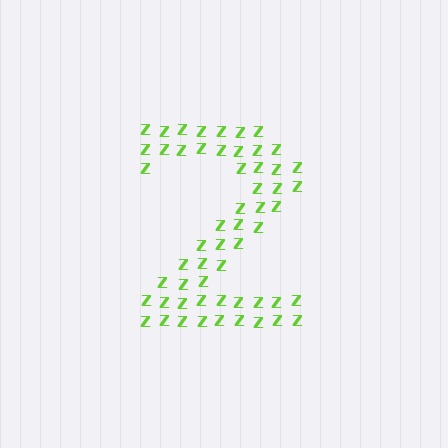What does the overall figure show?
The overall figure shows the digit 2.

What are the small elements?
The small elements are letter Z's.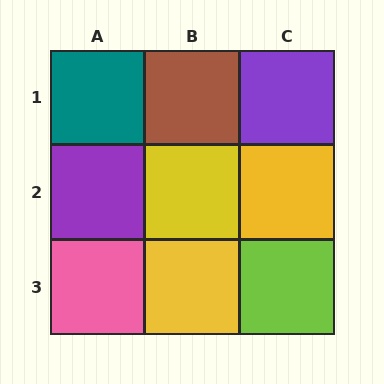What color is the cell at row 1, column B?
Brown.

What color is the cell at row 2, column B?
Yellow.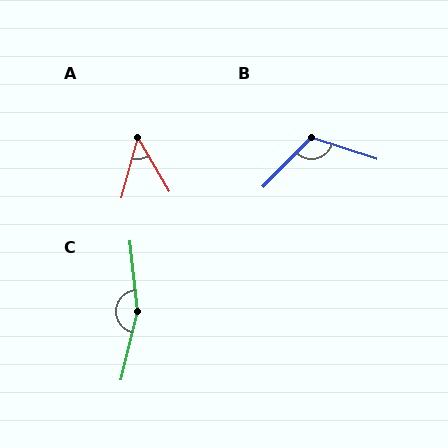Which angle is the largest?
C, at approximately 160 degrees.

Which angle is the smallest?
A, at approximately 46 degrees.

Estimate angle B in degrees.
Approximately 116 degrees.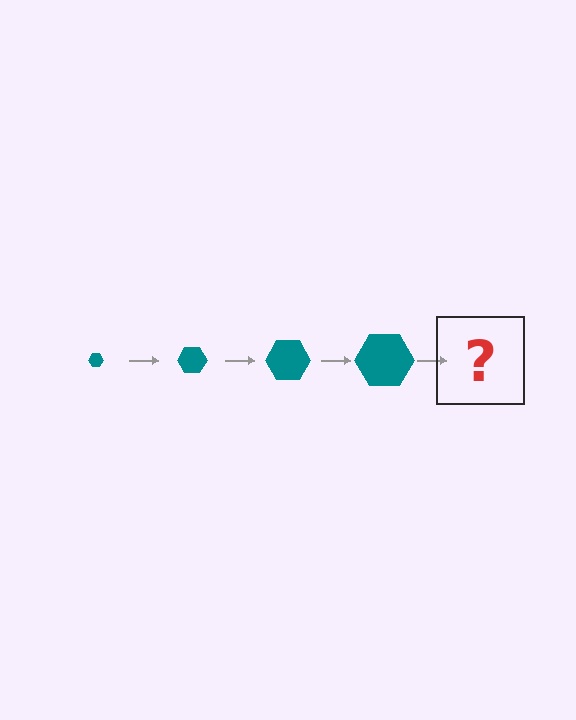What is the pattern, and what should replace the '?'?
The pattern is that the hexagon gets progressively larger each step. The '?' should be a teal hexagon, larger than the previous one.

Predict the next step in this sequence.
The next step is a teal hexagon, larger than the previous one.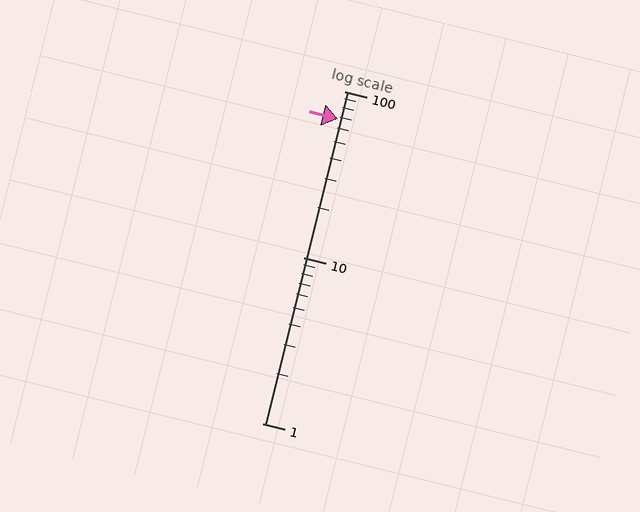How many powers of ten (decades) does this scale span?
The scale spans 2 decades, from 1 to 100.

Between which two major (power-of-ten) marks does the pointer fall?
The pointer is between 10 and 100.